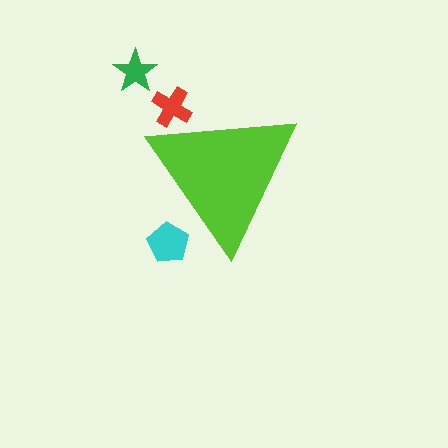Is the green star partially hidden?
No, the green star is fully visible.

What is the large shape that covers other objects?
A lime triangle.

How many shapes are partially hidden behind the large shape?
2 shapes are partially hidden.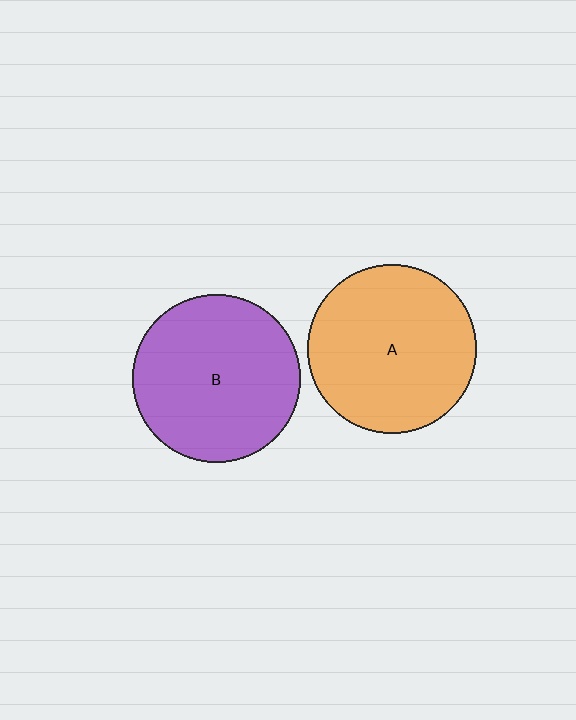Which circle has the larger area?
Circle A (orange).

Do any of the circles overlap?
No, none of the circles overlap.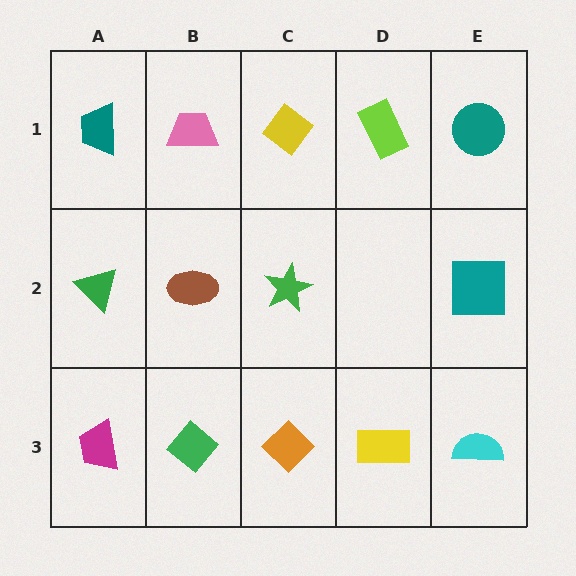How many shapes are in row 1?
5 shapes.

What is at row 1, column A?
A teal trapezoid.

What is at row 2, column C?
A green star.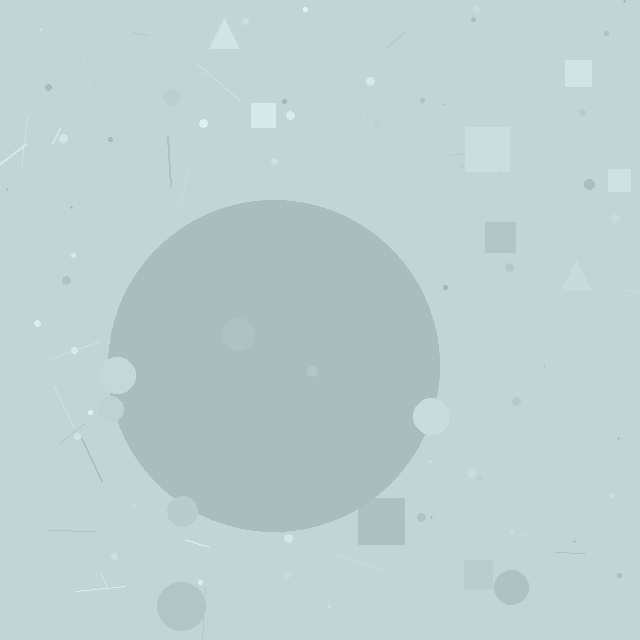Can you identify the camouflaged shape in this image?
The camouflaged shape is a circle.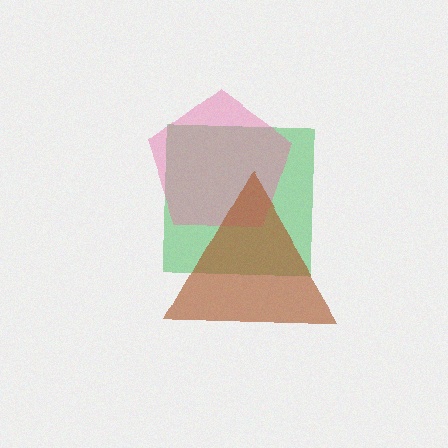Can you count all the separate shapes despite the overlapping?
Yes, there are 3 separate shapes.